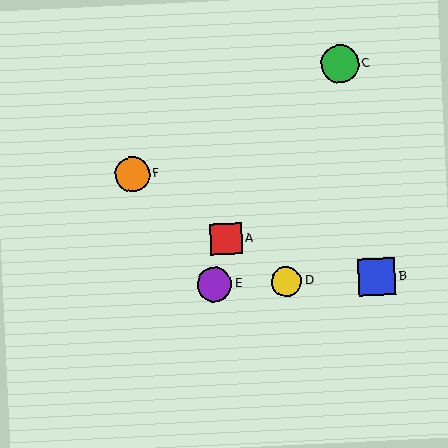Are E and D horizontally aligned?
Yes, both are at y≈285.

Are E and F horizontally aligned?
No, E is at y≈285 and F is at y≈174.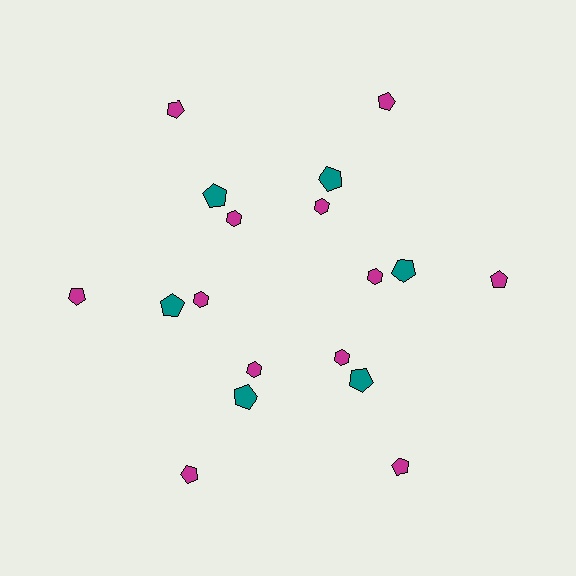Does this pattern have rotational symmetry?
Yes, this pattern has 6-fold rotational symmetry. It looks the same after rotating 60 degrees around the center.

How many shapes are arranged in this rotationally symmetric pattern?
There are 18 shapes, arranged in 6 groups of 3.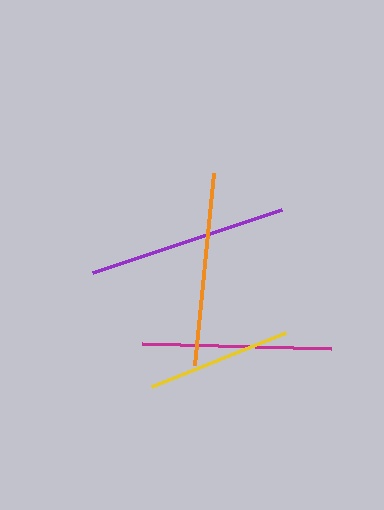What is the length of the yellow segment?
The yellow segment is approximately 144 pixels long.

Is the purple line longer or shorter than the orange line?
The purple line is longer than the orange line.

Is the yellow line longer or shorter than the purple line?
The purple line is longer than the yellow line.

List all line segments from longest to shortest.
From longest to shortest: purple, orange, magenta, yellow.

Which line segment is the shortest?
The yellow line is the shortest at approximately 144 pixels.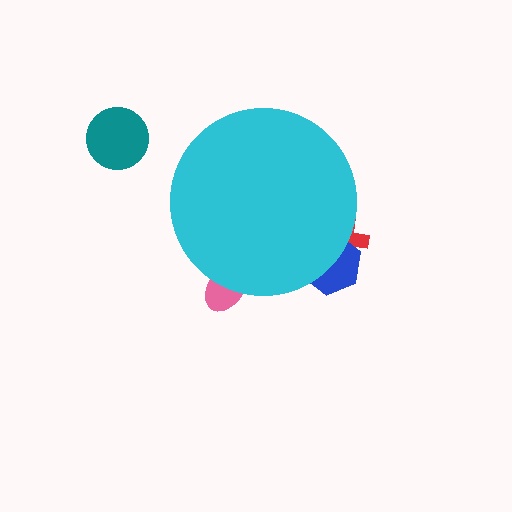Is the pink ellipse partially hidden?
Yes, the pink ellipse is partially hidden behind the cyan circle.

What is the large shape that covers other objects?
A cyan circle.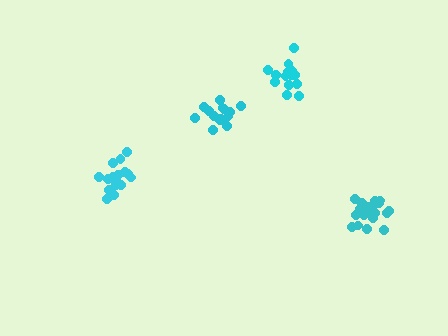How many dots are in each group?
Group 1: 19 dots, Group 2: 15 dots, Group 3: 17 dots, Group 4: 15 dots (66 total).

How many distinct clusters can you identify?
There are 4 distinct clusters.